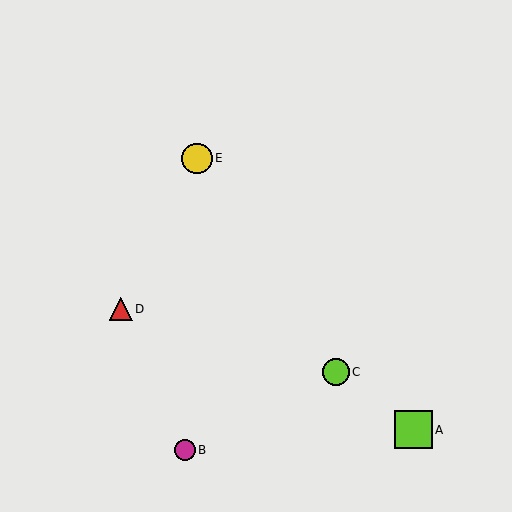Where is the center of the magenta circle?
The center of the magenta circle is at (185, 450).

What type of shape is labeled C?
Shape C is a lime circle.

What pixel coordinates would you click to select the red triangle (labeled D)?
Click at (121, 309) to select the red triangle D.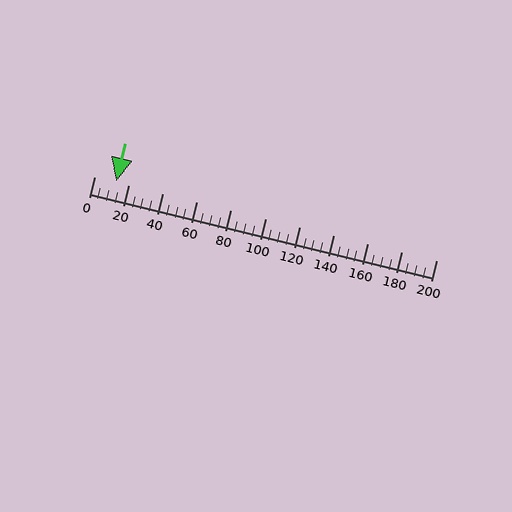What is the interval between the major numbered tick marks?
The major tick marks are spaced 20 units apart.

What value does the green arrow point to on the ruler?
The green arrow points to approximately 13.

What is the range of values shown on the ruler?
The ruler shows values from 0 to 200.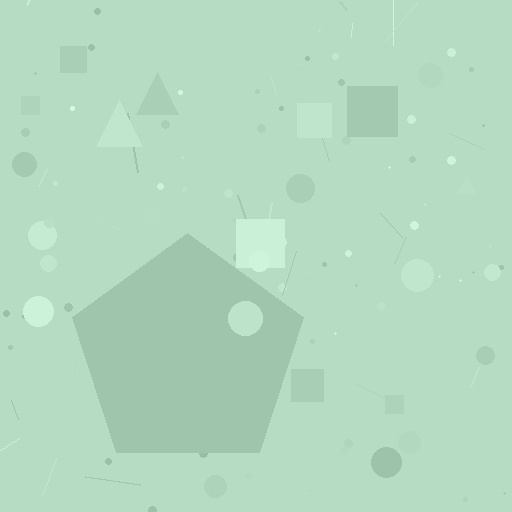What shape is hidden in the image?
A pentagon is hidden in the image.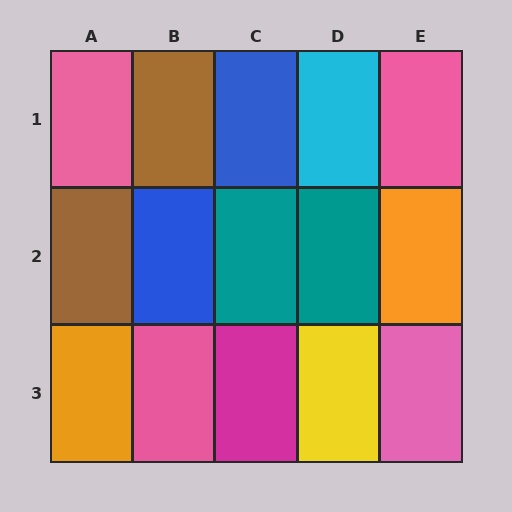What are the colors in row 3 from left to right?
Orange, pink, magenta, yellow, pink.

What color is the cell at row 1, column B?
Brown.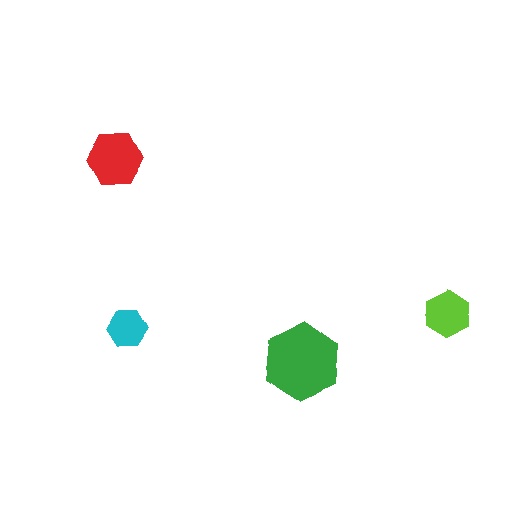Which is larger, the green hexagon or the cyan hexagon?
The green one.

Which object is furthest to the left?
The red hexagon is leftmost.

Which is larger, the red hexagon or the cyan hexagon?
The red one.